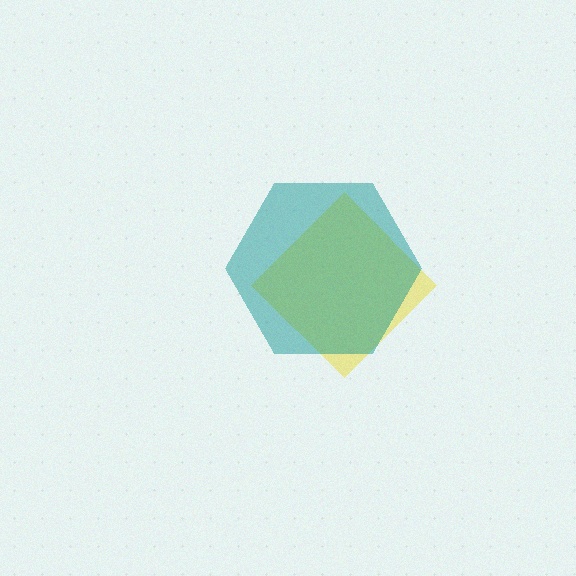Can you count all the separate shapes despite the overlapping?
Yes, there are 2 separate shapes.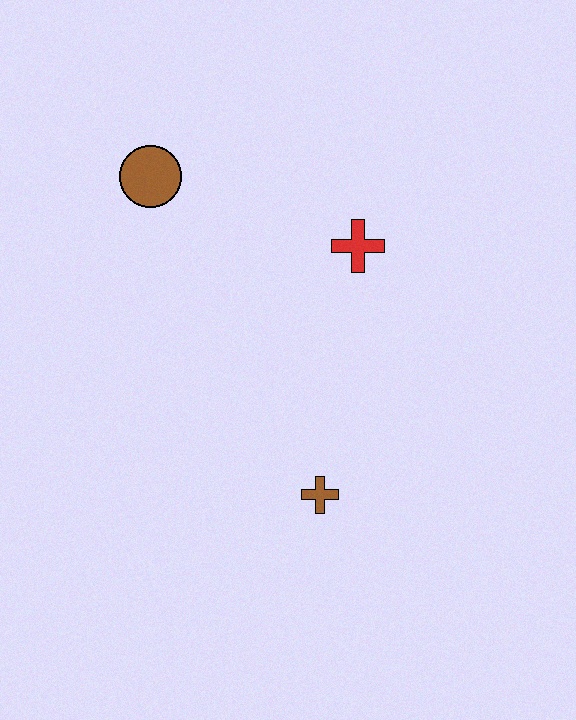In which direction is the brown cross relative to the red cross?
The brown cross is below the red cross.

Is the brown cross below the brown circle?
Yes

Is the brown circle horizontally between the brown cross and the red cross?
No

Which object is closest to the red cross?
The brown circle is closest to the red cross.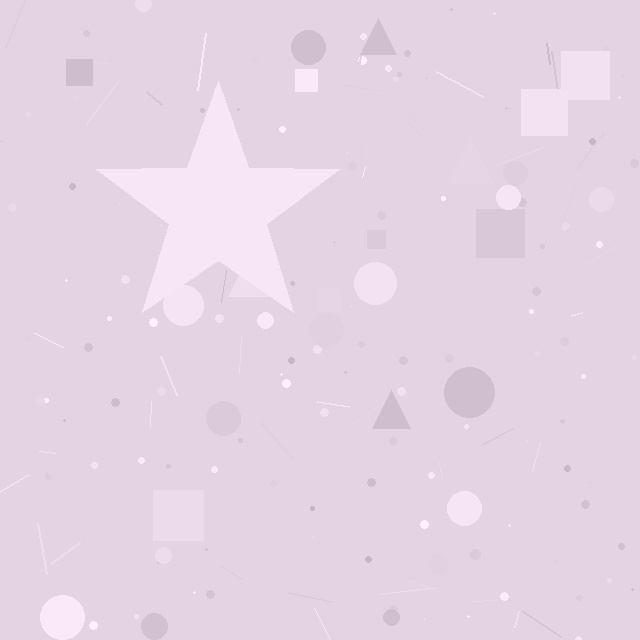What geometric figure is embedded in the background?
A star is embedded in the background.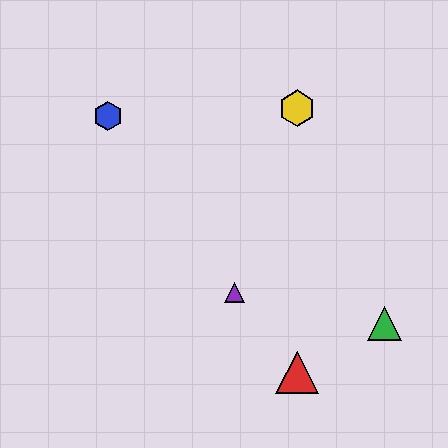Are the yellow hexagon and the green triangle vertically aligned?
No, the yellow hexagon is at x≈297 and the green triangle is at x≈385.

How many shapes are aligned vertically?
2 shapes (the red triangle, the yellow hexagon) are aligned vertically.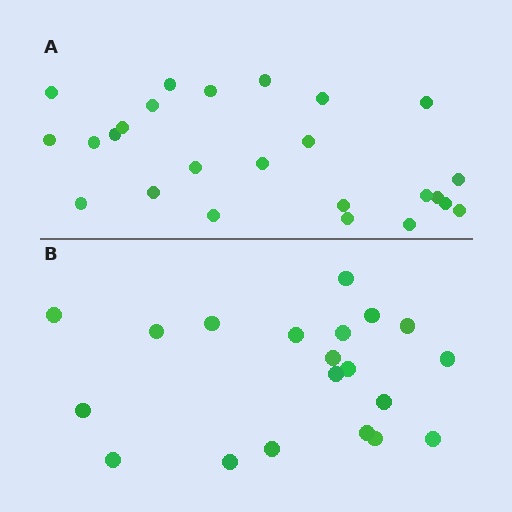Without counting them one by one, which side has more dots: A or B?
Region A (the top region) has more dots.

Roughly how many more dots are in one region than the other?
Region A has about 5 more dots than region B.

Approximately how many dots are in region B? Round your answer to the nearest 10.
About 20 dots.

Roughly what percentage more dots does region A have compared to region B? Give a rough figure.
About 25% more.